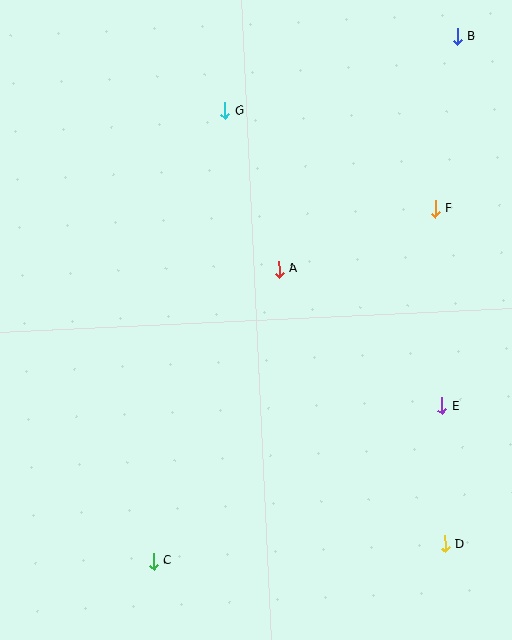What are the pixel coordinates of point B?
Point B is at (457, 36).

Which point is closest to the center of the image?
Point A at (279, 269) is closest to the center.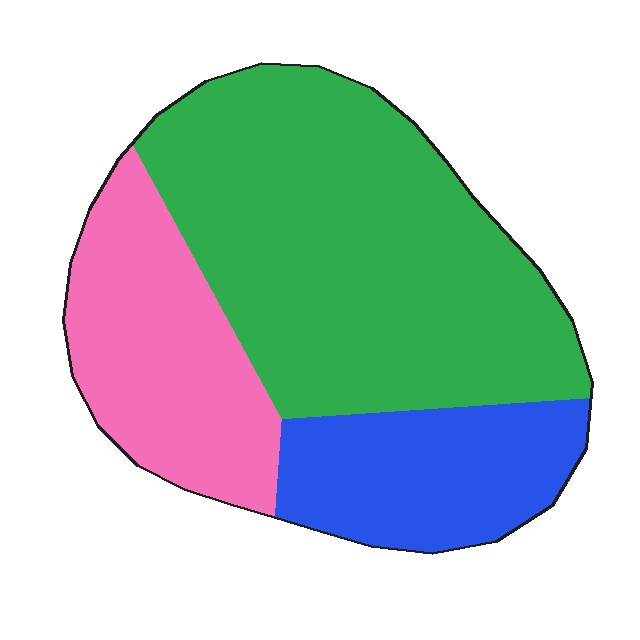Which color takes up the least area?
Blue, at roughly 20%.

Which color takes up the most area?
Green, at roughly 55%.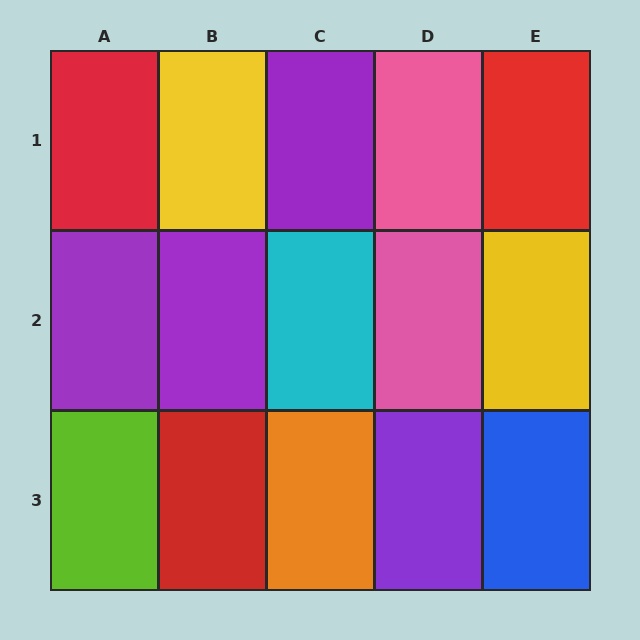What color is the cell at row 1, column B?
Yellow.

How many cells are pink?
2 cells are pink.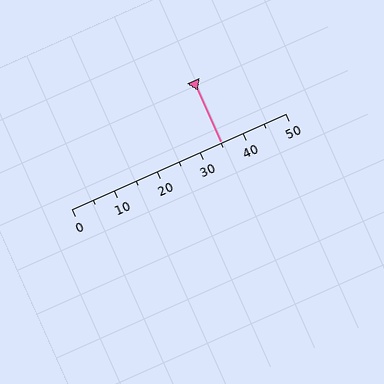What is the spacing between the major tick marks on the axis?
The major ticks are spaced 10 apart.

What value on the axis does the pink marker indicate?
The marker indicates approximately 35.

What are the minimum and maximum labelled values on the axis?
The axis runs from 0 to 50.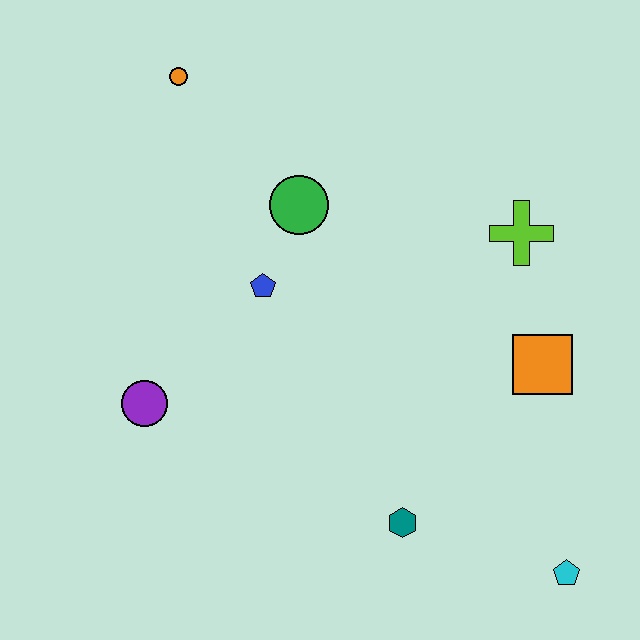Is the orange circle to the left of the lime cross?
Yes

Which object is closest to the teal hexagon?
The cyan pentagon is closest to the teal hexagon.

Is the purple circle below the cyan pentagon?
No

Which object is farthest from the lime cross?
The purple circle is farthest from the lime cross.